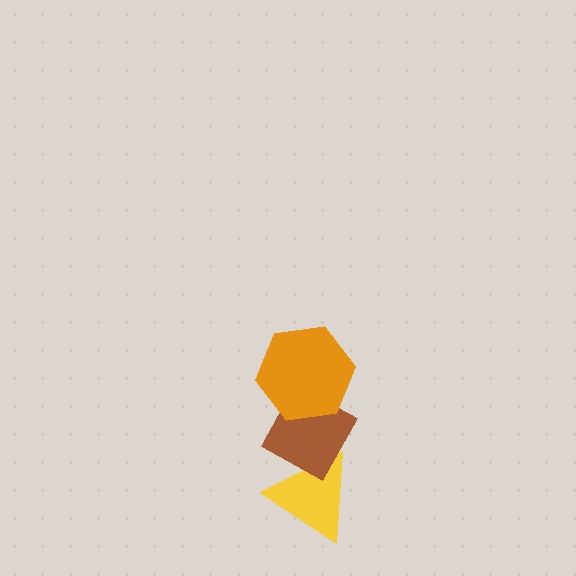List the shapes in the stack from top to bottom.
From top to bottom: the orange hexagon, the brown diamond, the yellow triangle.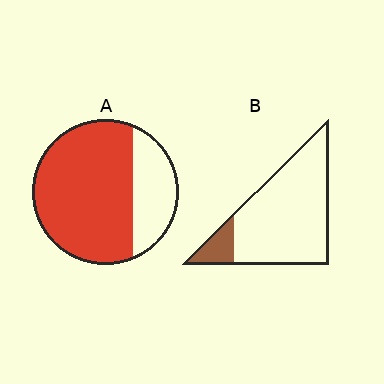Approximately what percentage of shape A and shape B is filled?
A is approximately 75% and B is approximately 15%.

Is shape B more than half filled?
No.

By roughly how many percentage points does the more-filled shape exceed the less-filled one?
By roughly 60 percentage points (A over B).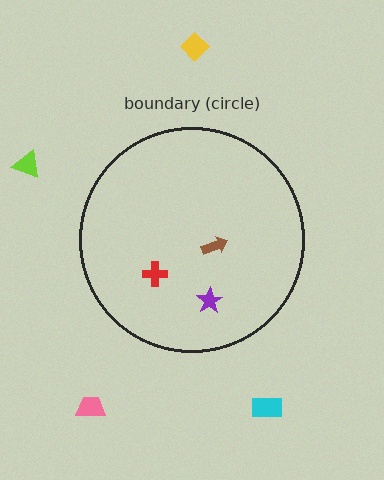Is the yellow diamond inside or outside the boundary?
Outside.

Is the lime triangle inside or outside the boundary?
Outside.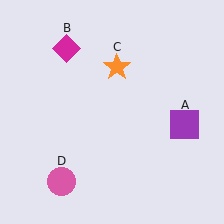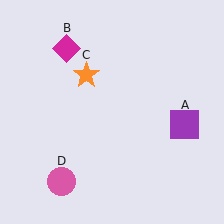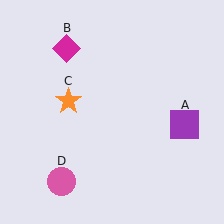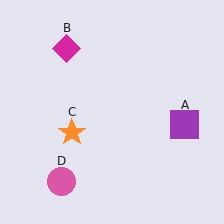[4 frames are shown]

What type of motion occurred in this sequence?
The orange star (object C) rotated counterclockwise around the center of the scene.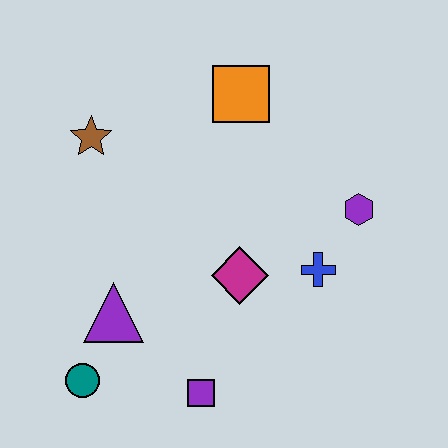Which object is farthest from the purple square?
The orange square is farthest from the purple square.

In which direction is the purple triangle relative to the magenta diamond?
The purple triangle is to the left of the magenta diamond.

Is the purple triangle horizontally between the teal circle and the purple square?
Yes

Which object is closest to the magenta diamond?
The blue cross is closest to the magenta diamond.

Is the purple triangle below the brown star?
Yes